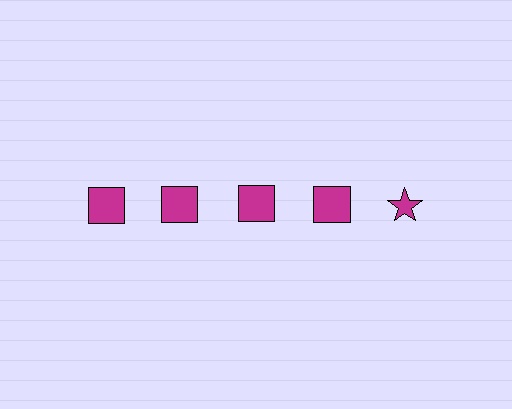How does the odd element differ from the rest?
It has a different shape: star instead of square.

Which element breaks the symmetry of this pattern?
The magenta star in the top row, rightmost column breaks the symmetry. All other shapes are magenta squares.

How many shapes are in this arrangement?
There are 5 shapes arranged in a grid pattern.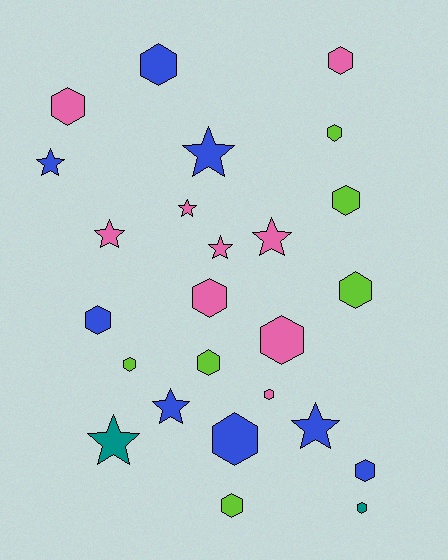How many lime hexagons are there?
There are 6 lime hexagons.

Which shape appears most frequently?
Hexagon, with 16 objects.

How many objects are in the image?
There are 25 objects.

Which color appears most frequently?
Pink, with 9 objects.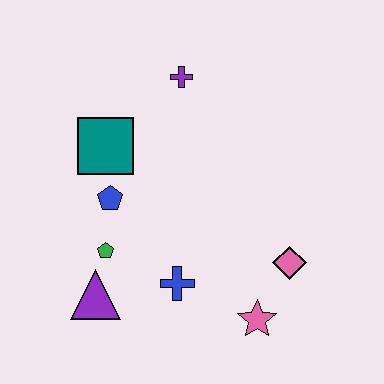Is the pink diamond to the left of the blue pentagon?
No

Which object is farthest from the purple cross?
The pink star is farthest from the purple cross.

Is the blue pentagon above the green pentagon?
Yes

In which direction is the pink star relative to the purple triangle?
The pink star is to the right of the purple triangle.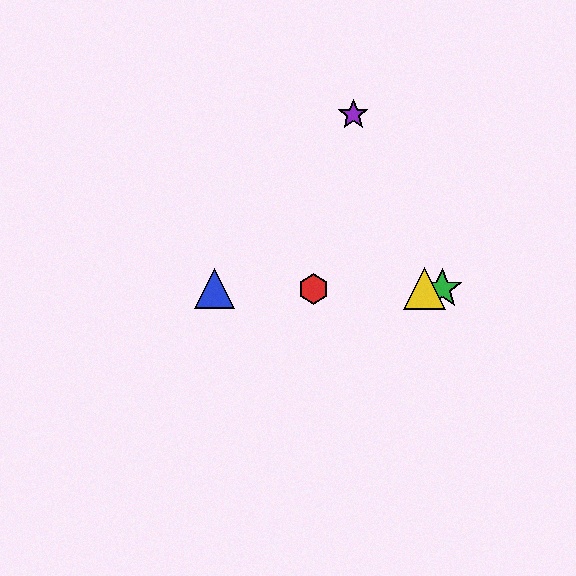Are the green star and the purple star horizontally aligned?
No, the green star is at y≈289 and the purple star is at y≈115.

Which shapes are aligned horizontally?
The red hexagon, the blue triangle, the green star, the yellow triangle are aligned horizontally.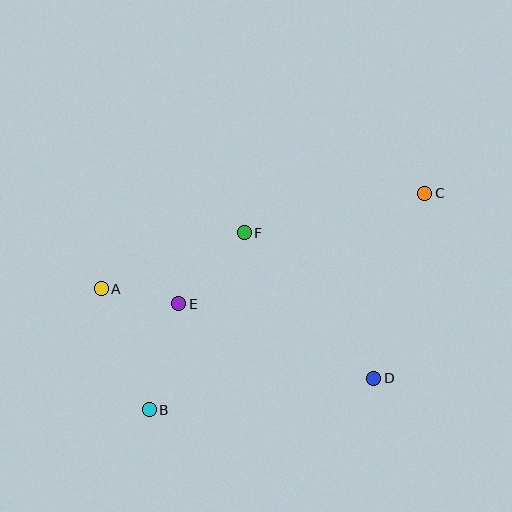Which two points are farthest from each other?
Points B and C are farthest from each other.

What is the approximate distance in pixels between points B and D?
The distance between B and D is approximately 227 pixels.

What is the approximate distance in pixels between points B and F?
The distance between B and F is approximately 201 pixels.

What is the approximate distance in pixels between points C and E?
The distance between C and E is approximately 270 pixels.